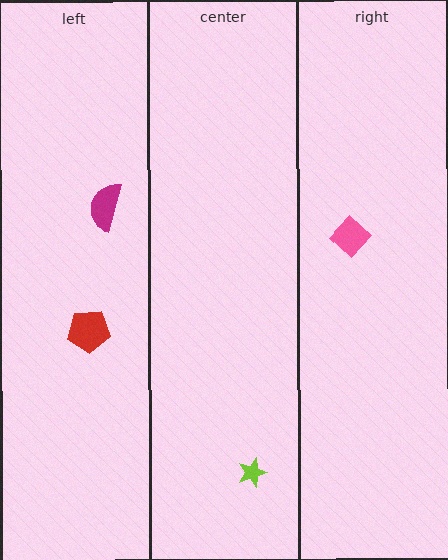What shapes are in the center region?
The lime star.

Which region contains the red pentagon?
The left region.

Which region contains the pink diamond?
The right region.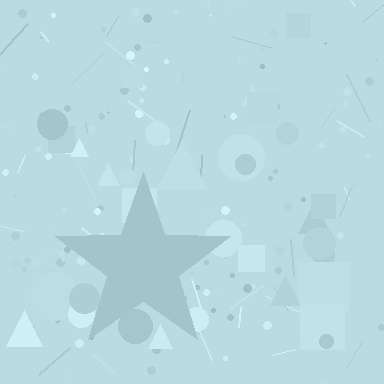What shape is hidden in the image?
A star is hidden in the image.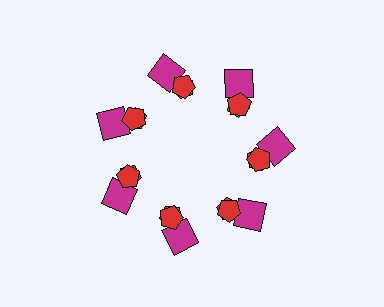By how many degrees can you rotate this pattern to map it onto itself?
The pattern maps onto itself every 51 degrees of rotation.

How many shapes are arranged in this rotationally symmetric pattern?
There are 21 shapes, arranged in 7 groups of 3.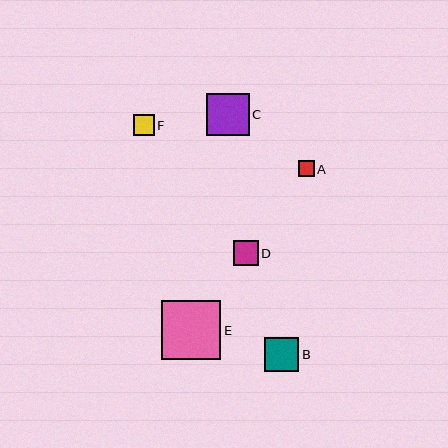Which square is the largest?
Square E is the largest with a size of approximately 60 pixels.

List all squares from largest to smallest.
From largest to smallest: E, C, B, D, F, A.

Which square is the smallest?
Square A is the smallest with a size of approximately 16 pixels.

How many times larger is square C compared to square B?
Square C is approximately 1.3 times the size of square B.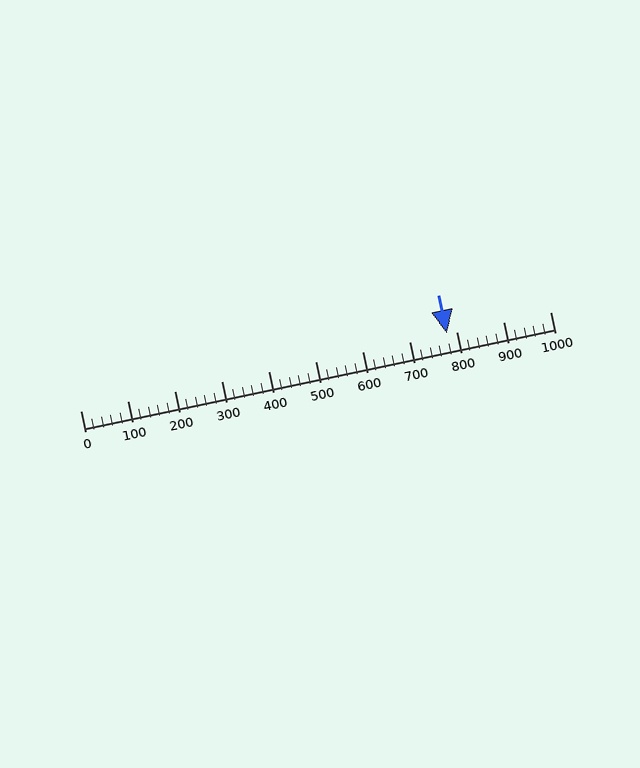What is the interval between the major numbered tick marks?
The major tick marks are spaced 100 units apart.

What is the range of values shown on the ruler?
The ruler shows values from 0 to 1000.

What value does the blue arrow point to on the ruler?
The blue arrow points to approximately 780.